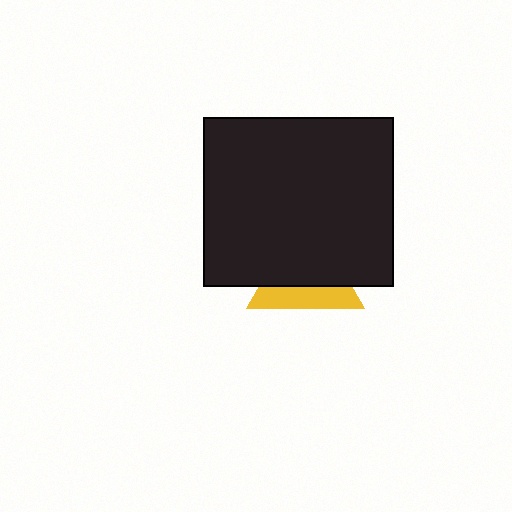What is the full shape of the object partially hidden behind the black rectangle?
The partially hidden object is a yellow triangle.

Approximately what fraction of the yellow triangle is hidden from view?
Roughly 62% of the yellow triangle is hidden behind the black rectangle.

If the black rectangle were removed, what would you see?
You would see the complete yellow triangle.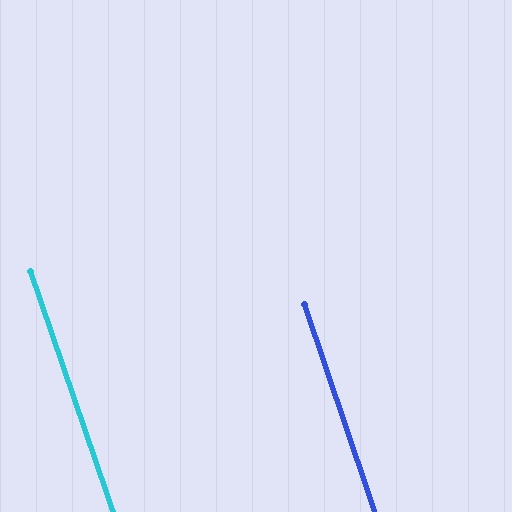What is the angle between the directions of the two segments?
Approximately 0 degrees.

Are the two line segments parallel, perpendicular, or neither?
Parallel — their directions differ by only 0.2°.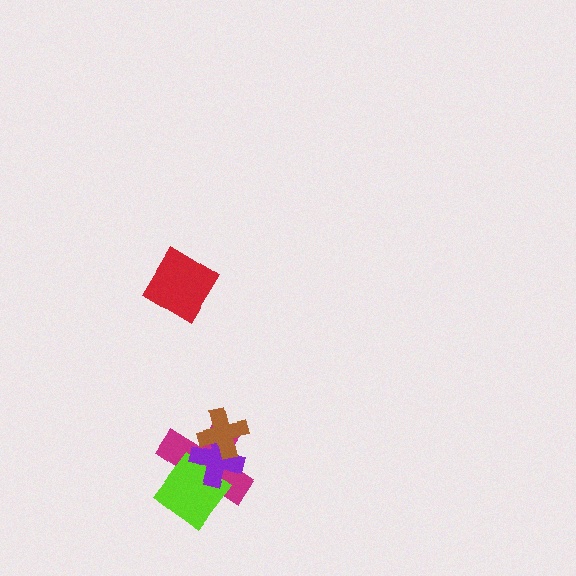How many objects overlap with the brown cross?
2 objects overlap with the brown cross.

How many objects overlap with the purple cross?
3 objects overlap with the purple cross.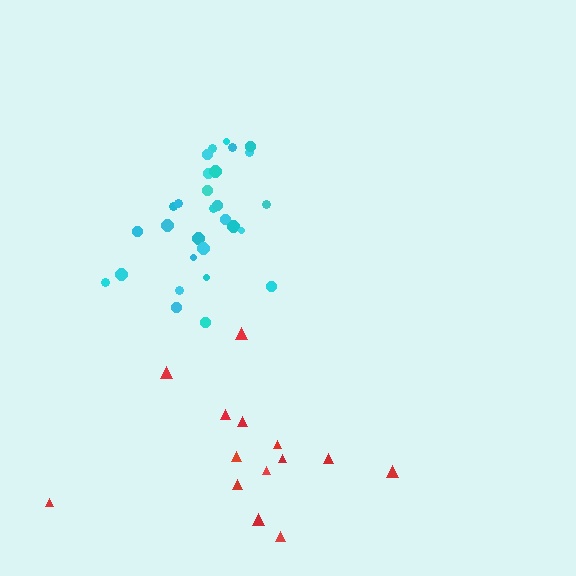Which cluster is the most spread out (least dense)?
Red.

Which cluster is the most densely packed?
Cyan.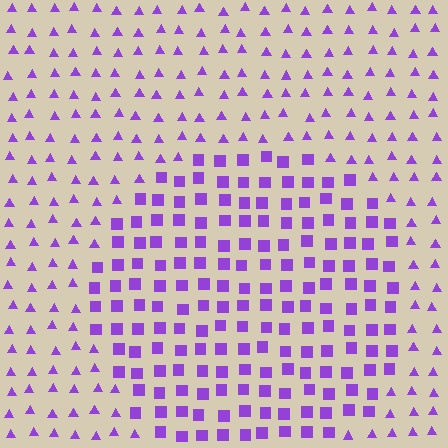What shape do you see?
I see a circle.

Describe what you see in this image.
The image is filled with small purple elements arranged in a uniform grid. A circle-shaped region contains squares, while the surrounding area contains triangles. The boundary is defined purely by the change in element shape.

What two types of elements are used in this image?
The image uses squares inside the circle region and triangles outside it.